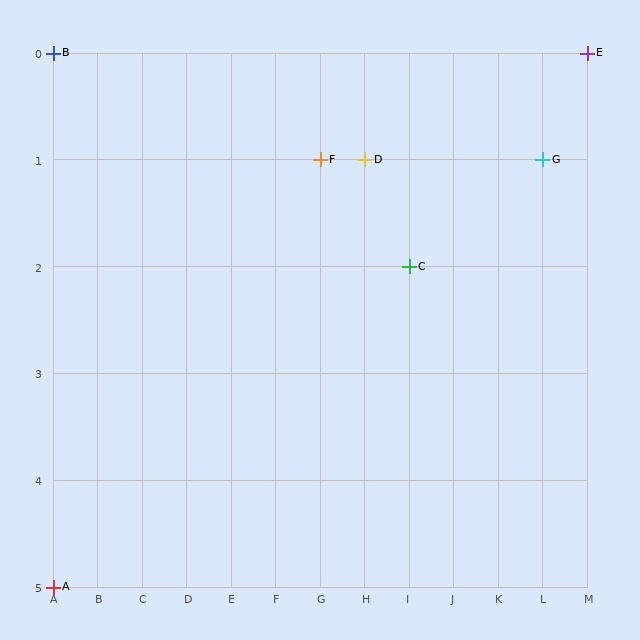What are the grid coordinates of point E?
Point E is at grid coordinates (M, 0).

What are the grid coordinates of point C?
Point C is at grid coordinates (I, 2).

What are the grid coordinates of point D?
Point D is at grid coordinates (H, 1).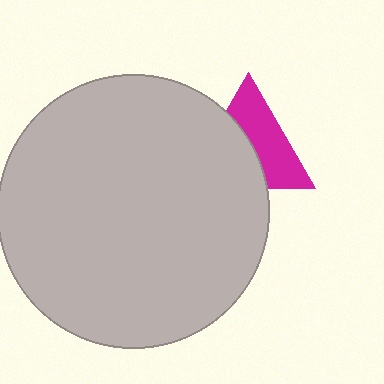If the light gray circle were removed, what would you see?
You would see the complete magenta triangle.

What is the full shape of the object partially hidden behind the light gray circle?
The partially hidden object is a magenta triangle.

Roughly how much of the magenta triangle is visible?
About half of it is visible (roughly 51%).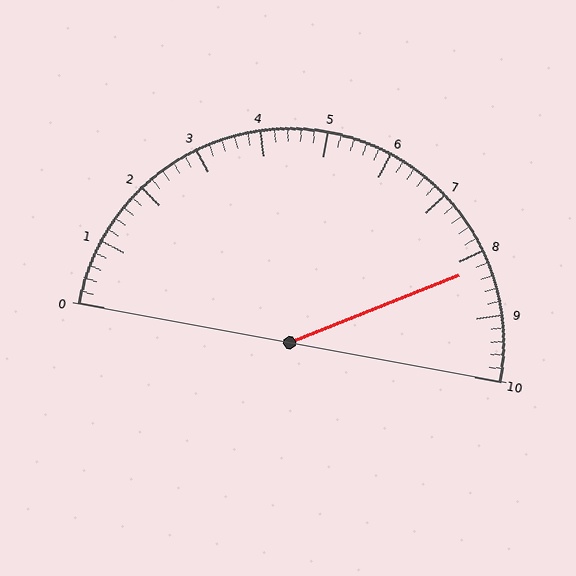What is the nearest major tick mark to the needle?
The nearest major tick mark is 8.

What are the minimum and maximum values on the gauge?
The gauge ranges from 0 to 10.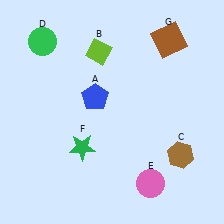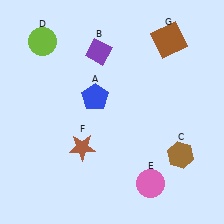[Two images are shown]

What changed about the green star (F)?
In Image 1, F is green. In Image 2, it changed to brown.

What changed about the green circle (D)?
In Image 1, D is green. In Image 2, it changed to lime.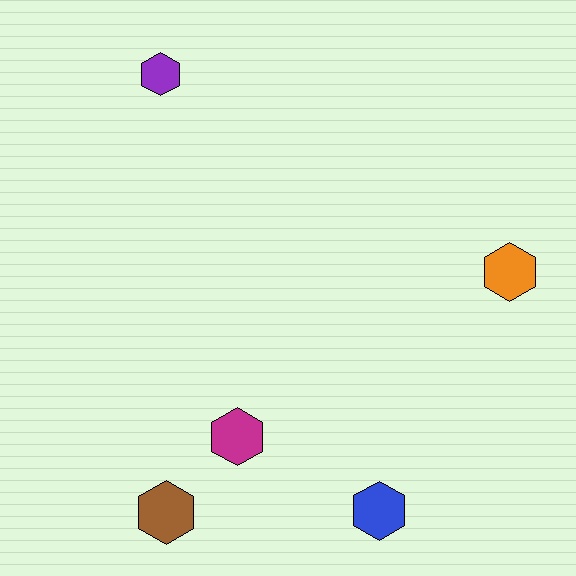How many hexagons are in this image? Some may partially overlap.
There are 5 hexagons.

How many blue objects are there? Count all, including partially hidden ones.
There is 1 blue object.